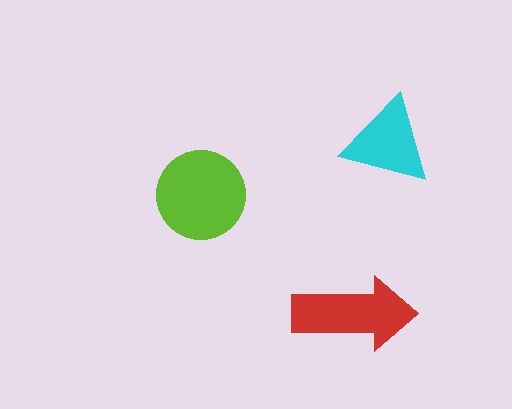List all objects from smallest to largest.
The cyan triangle, the red arrow, the lime circle.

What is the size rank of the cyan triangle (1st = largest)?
3rd.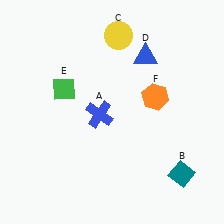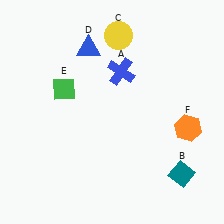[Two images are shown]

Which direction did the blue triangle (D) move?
The blue triangle (D) moved left.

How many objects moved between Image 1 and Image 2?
3 objects moved between the two images.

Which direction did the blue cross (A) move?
The blue cross (A) moved up.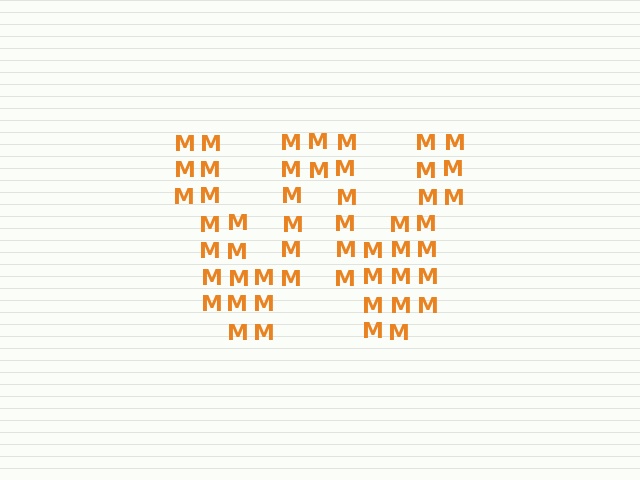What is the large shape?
The large shape is the letter W.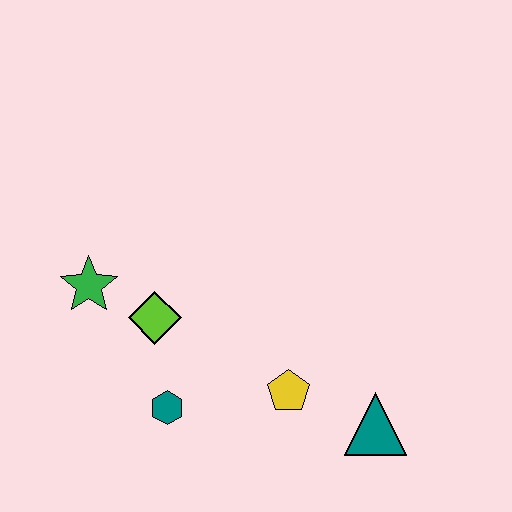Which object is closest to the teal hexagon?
The lime diamond is closest to the teal hexagon.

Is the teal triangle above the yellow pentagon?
No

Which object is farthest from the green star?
The teal triangle is farthest from the green star.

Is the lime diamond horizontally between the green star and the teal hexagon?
Yes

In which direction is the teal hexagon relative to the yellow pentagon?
The teal hexagon is to the left of the yellow pentagon.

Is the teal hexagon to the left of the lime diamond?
No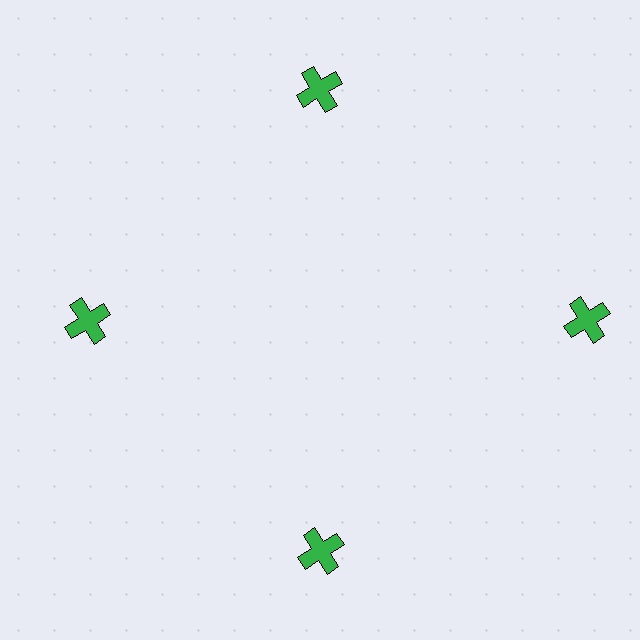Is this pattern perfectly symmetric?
No. The 4 green crosses are arranged in a ring, but one element near the 3 o'clock position is pushed outward from the center, breaking the 4-fold rotational symmetry.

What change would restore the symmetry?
The symmetry would be restored by moving it inward, back onto the ring so that all 4 crosses sit at equal angles and equal distance from the center.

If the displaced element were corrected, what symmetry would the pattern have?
It would have 4-fold rotational symmetry — the pattern would map onto itself every 90 degrees.